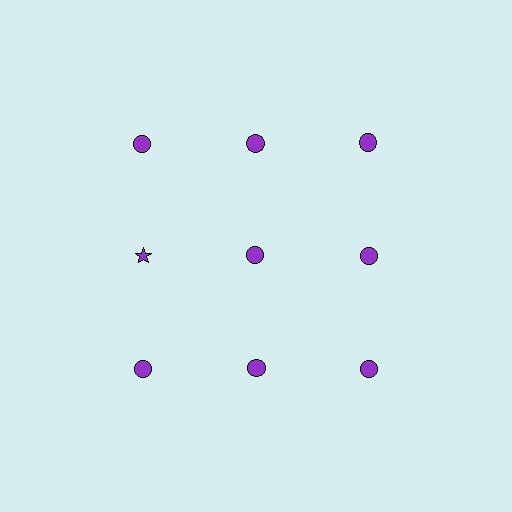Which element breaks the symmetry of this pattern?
The purple star in the second row, leftmost column breaks the symmetry. All other shapes are purple circles.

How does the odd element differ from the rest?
It has a different shape: star instead of circle.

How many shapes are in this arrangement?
There are 9 shapes arranged in a grid pattern.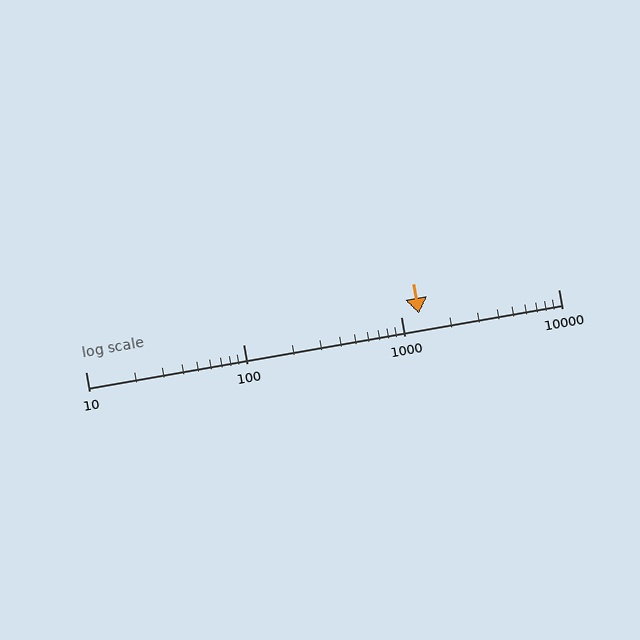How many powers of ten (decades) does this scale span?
The scale spans 3 decades, from 10 to 10000.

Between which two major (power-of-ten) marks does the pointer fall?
The pointer is between 1000 and 10000.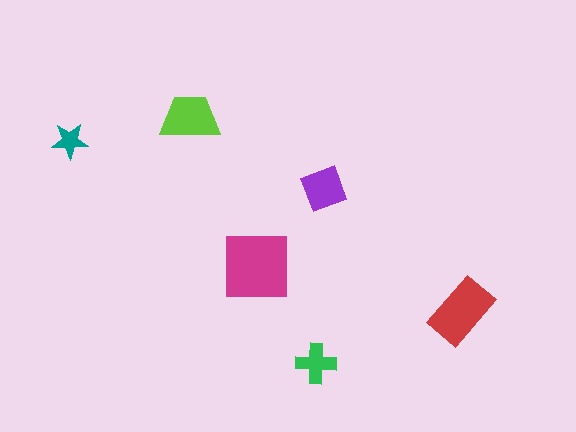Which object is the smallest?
The teal star.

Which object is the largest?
The magenta square.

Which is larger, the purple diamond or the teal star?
The purple diamond.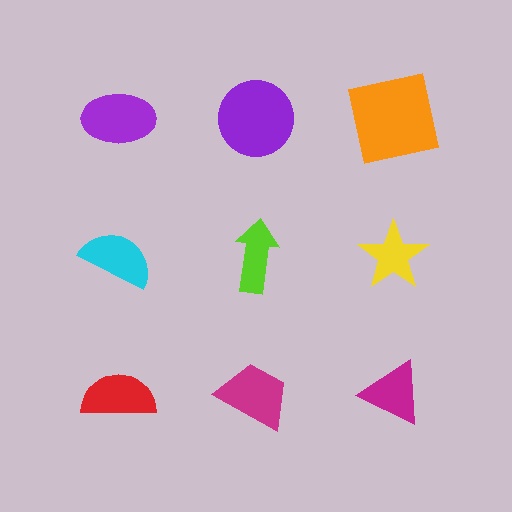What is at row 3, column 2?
A magenta trapezoid.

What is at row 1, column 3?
An orange square.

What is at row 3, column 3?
A magenta triangle.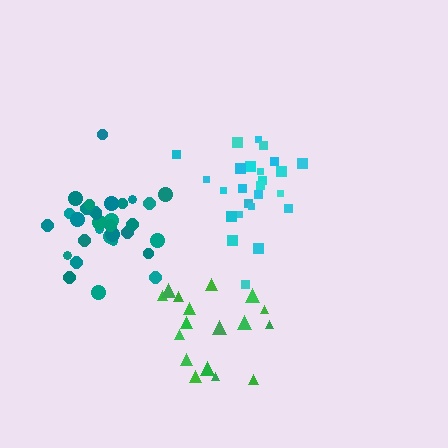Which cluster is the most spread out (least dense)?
Cyan.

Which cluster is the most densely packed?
Teal.